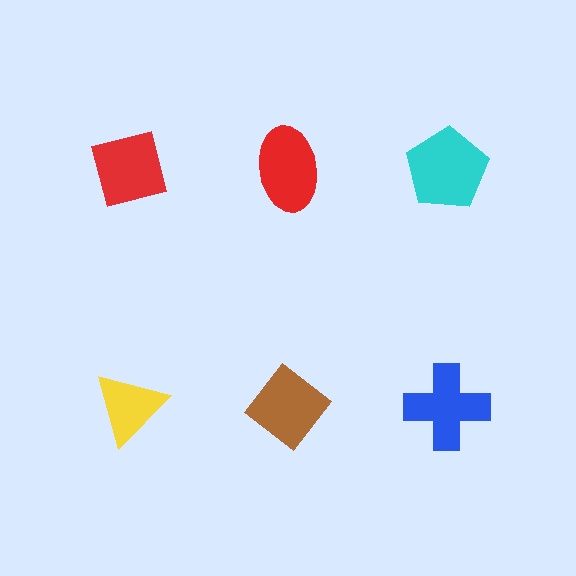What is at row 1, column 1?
A red square.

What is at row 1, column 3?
A cyan pentagon.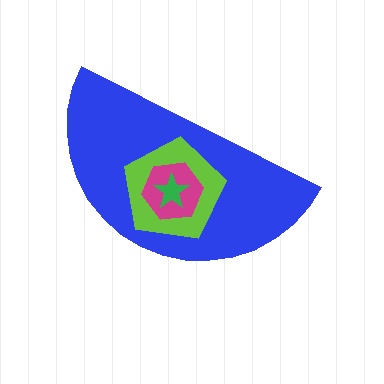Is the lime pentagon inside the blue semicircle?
Yes.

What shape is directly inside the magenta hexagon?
The green star.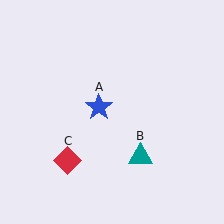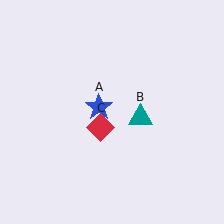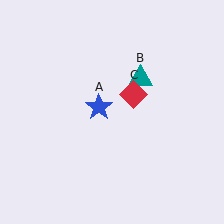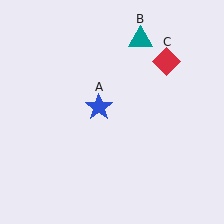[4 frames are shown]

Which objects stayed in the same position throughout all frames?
Blue star (object A) remained stationary.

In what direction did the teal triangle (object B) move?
The teal triangle (object B) moved up.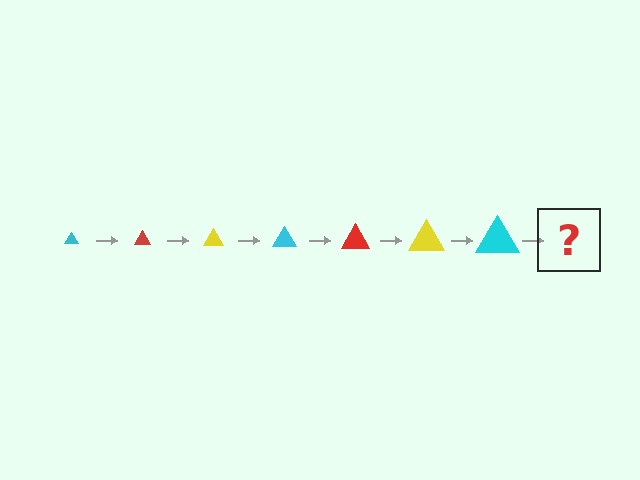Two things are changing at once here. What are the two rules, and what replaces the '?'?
The two rules are that the triangle grows larger each step and the color cycles through cyan, red, and yellow. The '?' should be a red triangle, larger than the previous one.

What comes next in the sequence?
The next element should be a red triangle, larger than the previous one.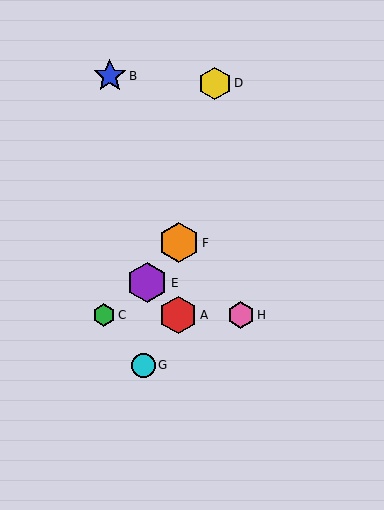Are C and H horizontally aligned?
Yes, both are at y≈315.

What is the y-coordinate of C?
Object C is at y≈315.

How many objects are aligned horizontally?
3 objects (A, C, H) are aligned horizontally.